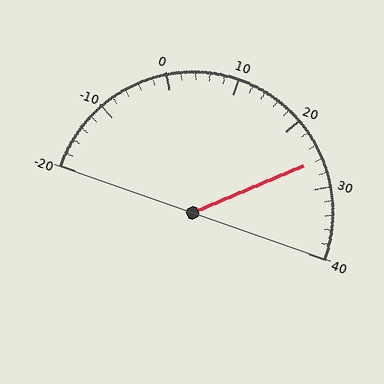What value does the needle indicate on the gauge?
The needle indicates approximately 26.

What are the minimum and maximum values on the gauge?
The gauge ranges from -20 to 40.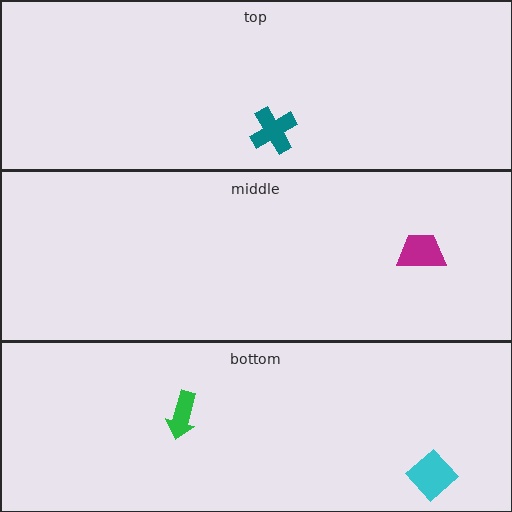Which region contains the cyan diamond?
The bottom region.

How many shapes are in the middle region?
1.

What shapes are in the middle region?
The magenta trapezoid.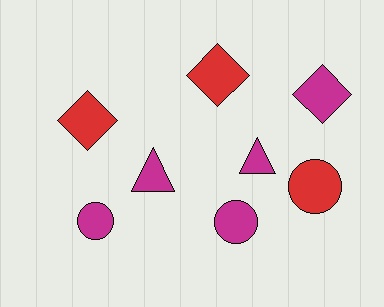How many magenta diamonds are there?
There is 1 magenta diamond.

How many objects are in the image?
There are 8 objects.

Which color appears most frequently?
Magenta, with 5 objects.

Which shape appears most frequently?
Diamond, with 3 objects.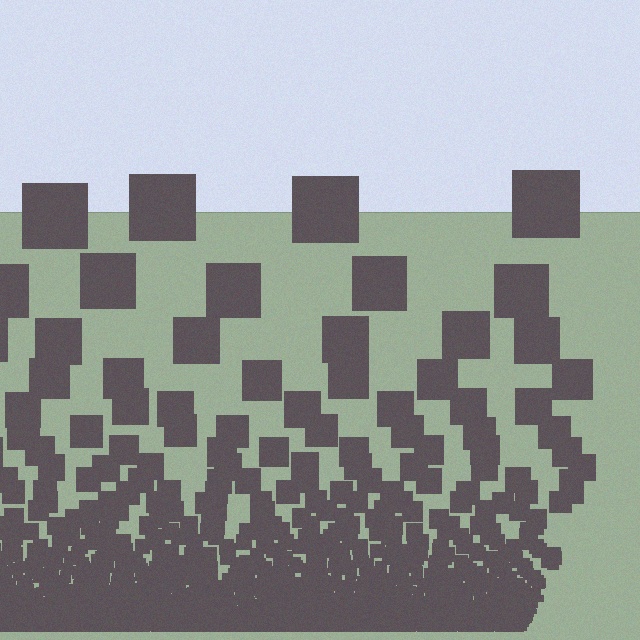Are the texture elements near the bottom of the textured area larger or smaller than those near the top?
Smaller. The gradient is inverted — elements near the bottom are smaller and denser.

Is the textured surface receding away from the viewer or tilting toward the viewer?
The surface appears to tilt toward the viewer. Texture elements get larger and sparser toward the top.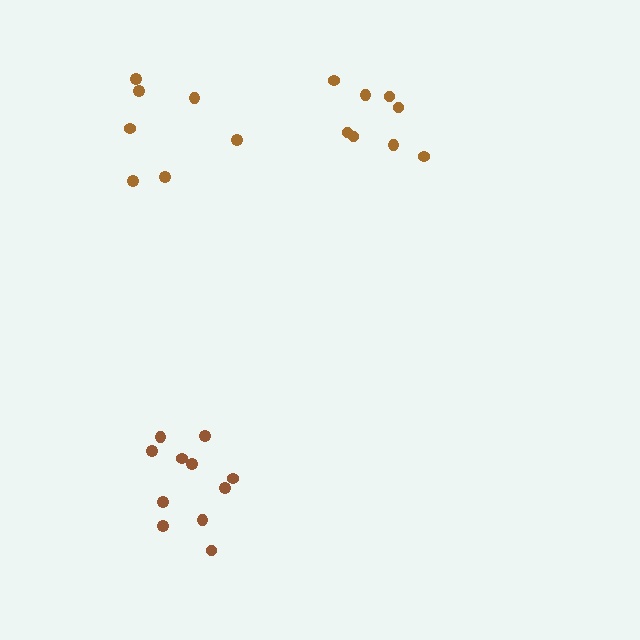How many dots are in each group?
Group 1: 11 dots, Group 2: 8 dots, Group 3: 7 dots (26 total).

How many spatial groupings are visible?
There are 3 spatial groupings.